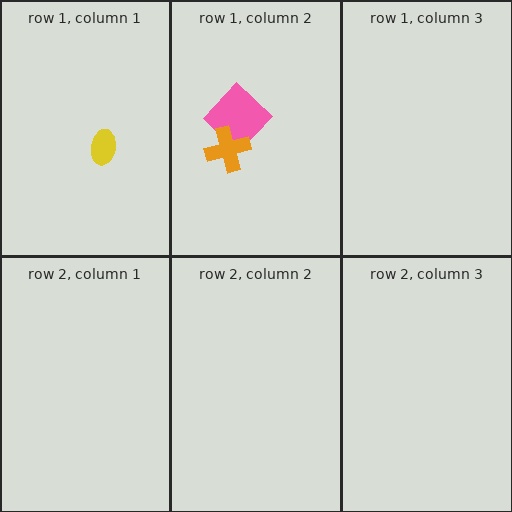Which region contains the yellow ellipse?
The row 1, column 1 region.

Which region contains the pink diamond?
The row 1, column 2 region.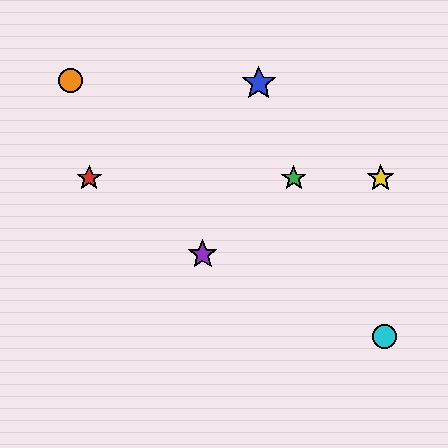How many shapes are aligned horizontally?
3 shapes (the red star, the green star, the yellow star) are aligned horizontally.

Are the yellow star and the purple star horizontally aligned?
No, the yellow star is at y≈178 and the purple star is at y≈255.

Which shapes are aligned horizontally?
The red star, the green star, the yellow star are aligned horizontally.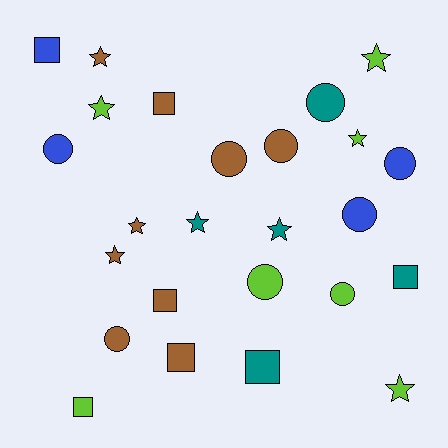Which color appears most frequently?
Brown, with 9 objects.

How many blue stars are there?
There are no blue stars.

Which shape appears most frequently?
Circle, with 9 objects.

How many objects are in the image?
There are 25 objects.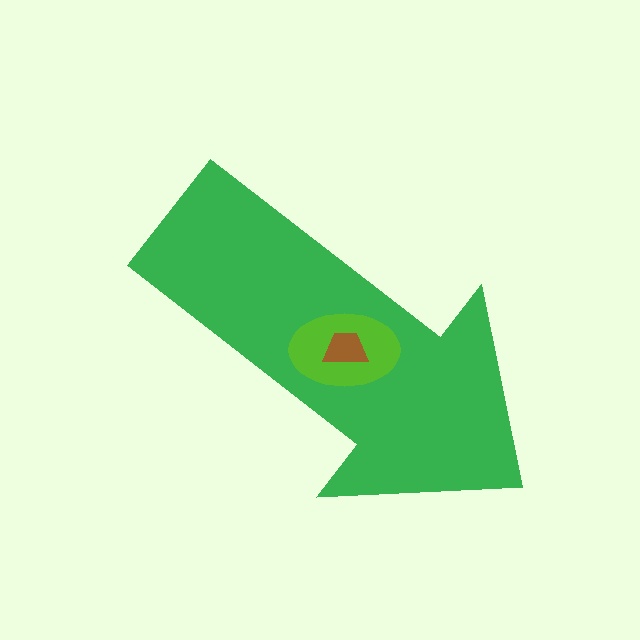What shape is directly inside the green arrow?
The lime ellipse.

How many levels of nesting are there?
3.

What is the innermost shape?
The brown trapezoid.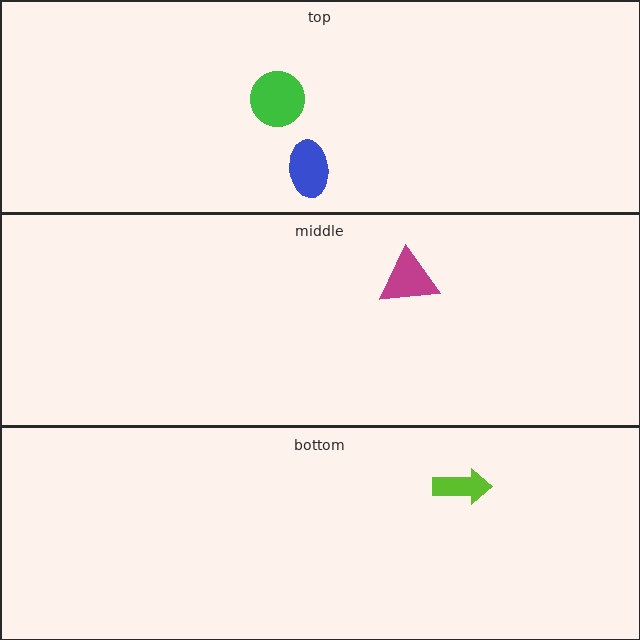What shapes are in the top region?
The blue ellipse, the green circle.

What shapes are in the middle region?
The magenta triangle.